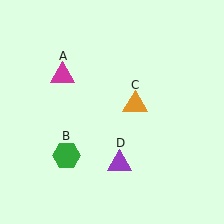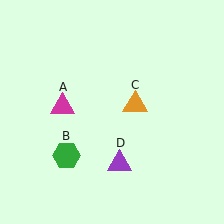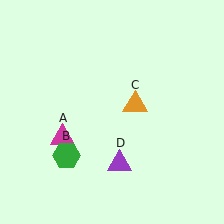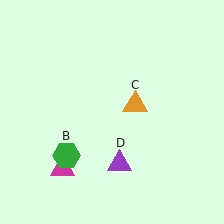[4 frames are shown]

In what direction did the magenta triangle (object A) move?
The magenta triangle (object A) moved down.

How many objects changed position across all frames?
1 object changed position: magenta triangle (object A).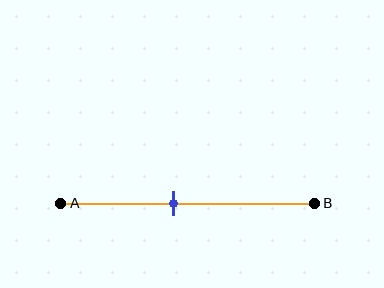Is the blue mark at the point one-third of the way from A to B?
No, the mark is at about 45% from A, not at the 33% one-third point.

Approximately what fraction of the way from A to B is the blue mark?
The blue mark is approximately 45% of the way from A to B.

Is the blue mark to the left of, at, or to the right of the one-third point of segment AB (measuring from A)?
The blue mark is to the right of the one-third point of segment AB.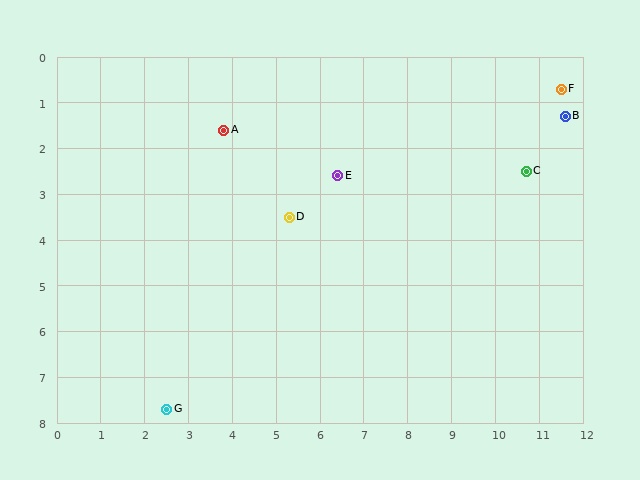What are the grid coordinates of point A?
Point A is at approximately (3.8, 1.6).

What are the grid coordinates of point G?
Point G is at approximately (2.5, 7.7).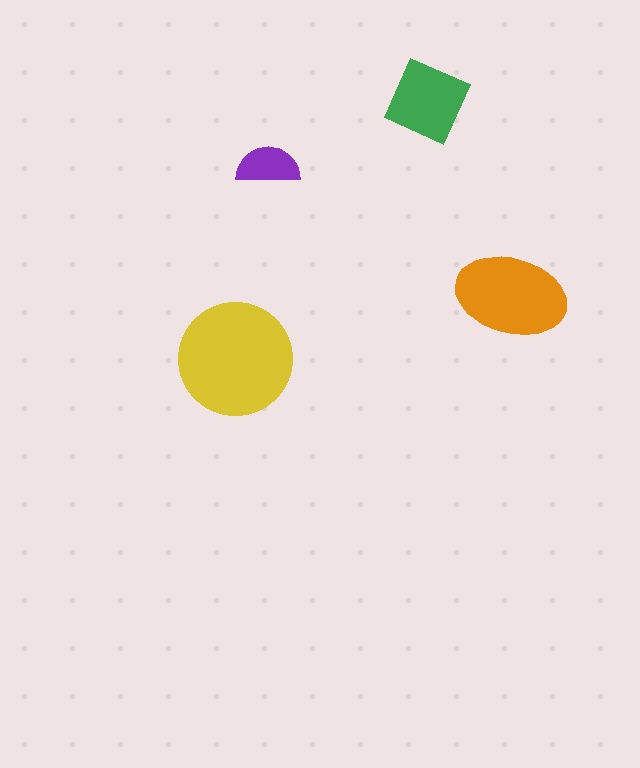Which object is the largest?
The yellow circle.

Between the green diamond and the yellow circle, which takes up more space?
The yellow circle.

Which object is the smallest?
The purple semicircle.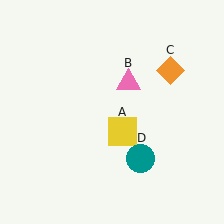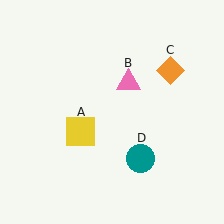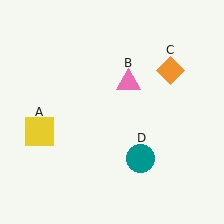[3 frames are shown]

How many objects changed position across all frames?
1 object changed position: yellow square (object A).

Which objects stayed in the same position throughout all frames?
Pink triangle (object B) and orange diamond (object C) and teal circle (object D) remained stationary.